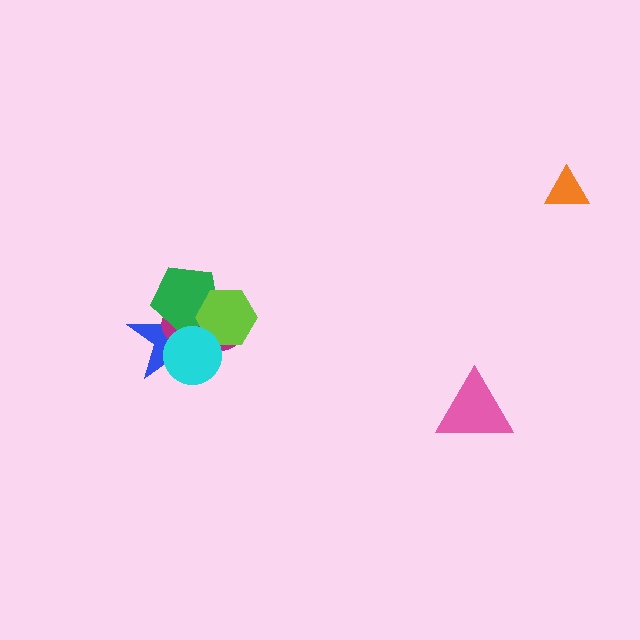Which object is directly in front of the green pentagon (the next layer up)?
The lime hexagon is directly in front of the green pentagon.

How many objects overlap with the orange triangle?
0 objects overlap with the orange triangle.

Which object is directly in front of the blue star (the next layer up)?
The magenta ellipse is directly in front of the blue star.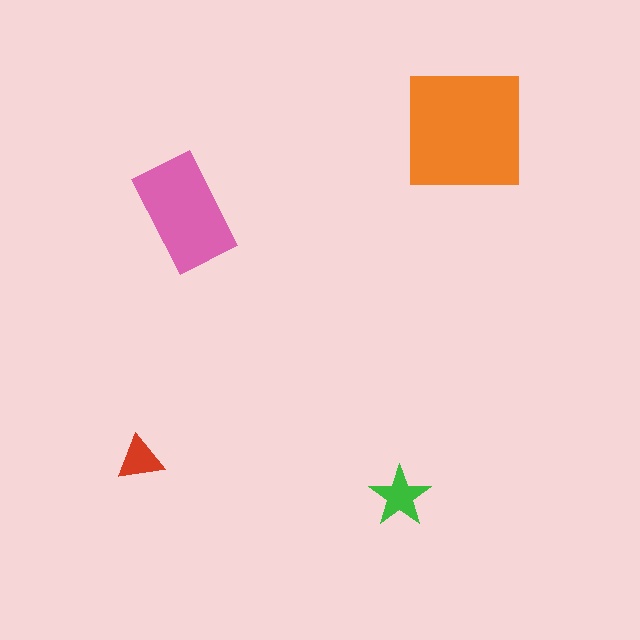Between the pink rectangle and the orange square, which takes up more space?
The orange square.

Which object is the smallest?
The red triangle.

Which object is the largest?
The orange square.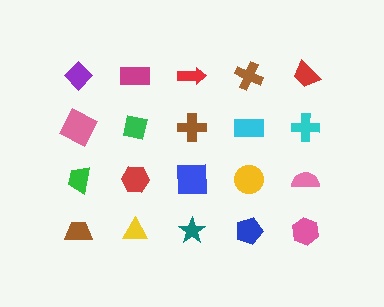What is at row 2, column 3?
A brown cross.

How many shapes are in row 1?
5 shapes.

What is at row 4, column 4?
A blue pentagon.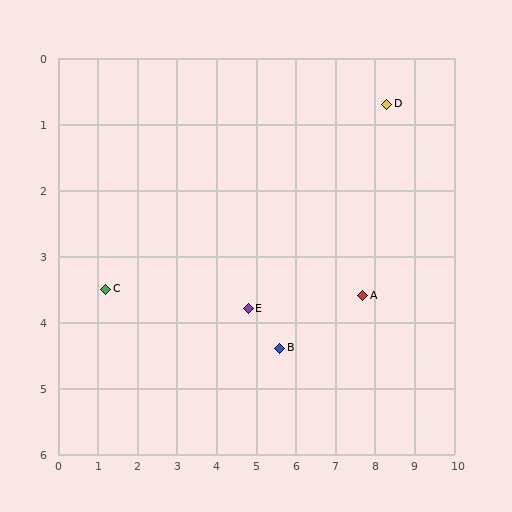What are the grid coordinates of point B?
Point B is at approximately (5.6, 4.4).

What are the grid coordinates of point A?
Point A is at approximately (7.7, 3.6).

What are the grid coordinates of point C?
Point C is at approximately (1.2, 3.5).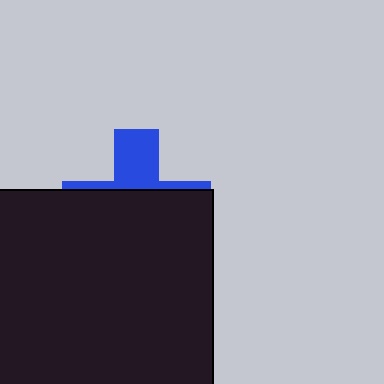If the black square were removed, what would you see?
You would see the complete blue cross.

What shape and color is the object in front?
The object in front is a black square.